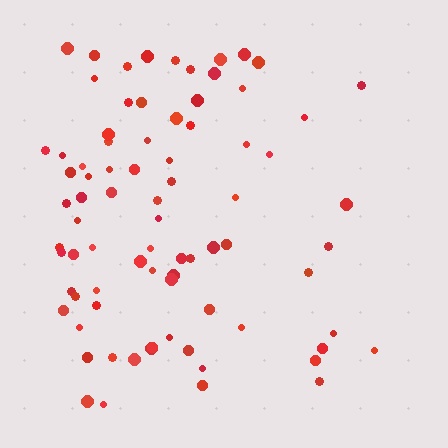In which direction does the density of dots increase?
From right to left, with the left side densest.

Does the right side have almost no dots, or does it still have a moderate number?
Still a moderate number, just noticeably fewer than the left.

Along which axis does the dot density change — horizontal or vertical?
Horizontal.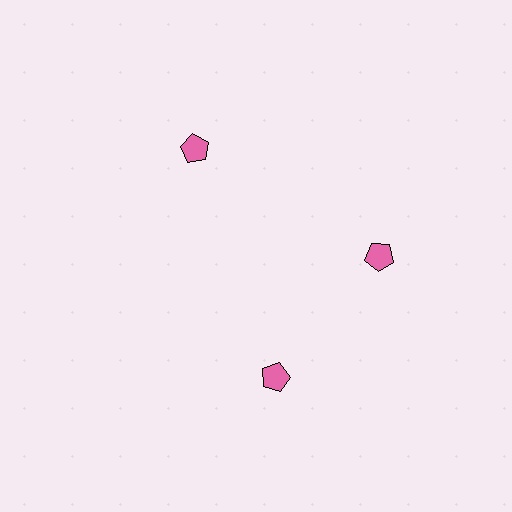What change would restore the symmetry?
The symmetry would be restored by rotating it back into even spacing with its neighbors so that all 3 pentagons sit at equal angles and equal distance from the center.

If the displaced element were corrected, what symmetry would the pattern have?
It would have 3-fold rotational symmetry — the pattern would map onto itself every 120 degrees.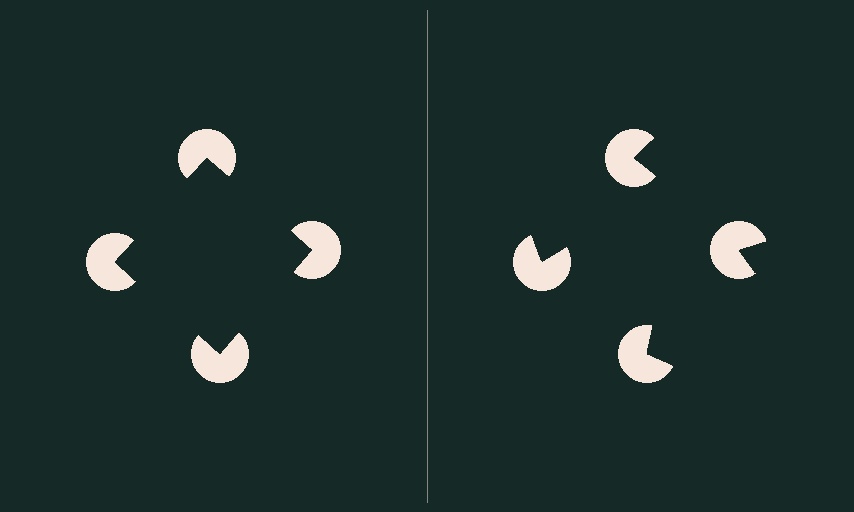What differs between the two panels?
The pac-man discs are positioned identically on both sides; only the wedge orientations differ. On the left they align to a square; on the right they are misaligned.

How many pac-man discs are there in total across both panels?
8 — 4 on each side.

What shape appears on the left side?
An illusory square.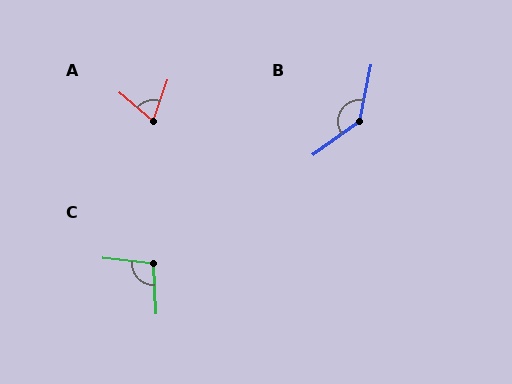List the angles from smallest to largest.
A (69°), C (99°), B (137°).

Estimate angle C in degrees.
Approximately 99 degrees.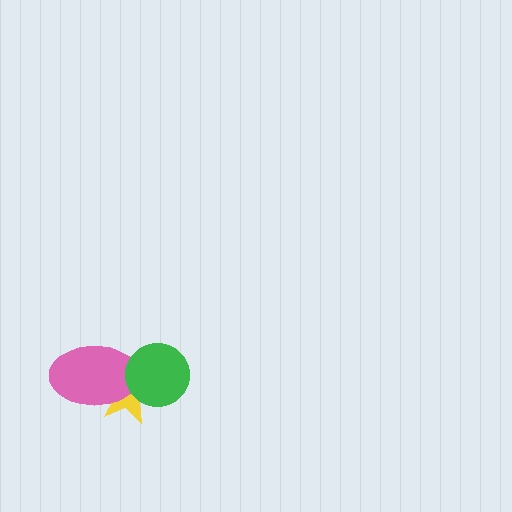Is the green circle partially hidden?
No, no other shape covers it.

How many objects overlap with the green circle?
2 objects overlap with the green circle.